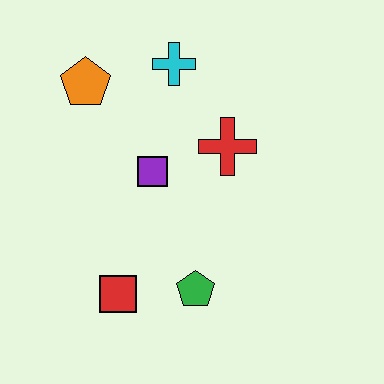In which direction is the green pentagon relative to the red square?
The green pentagon is to the right of the red square.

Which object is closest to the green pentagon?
The red square is closest to the green pentagon.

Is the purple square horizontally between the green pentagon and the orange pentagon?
Yes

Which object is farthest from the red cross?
The red square is farthest from the red cross.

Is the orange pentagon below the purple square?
No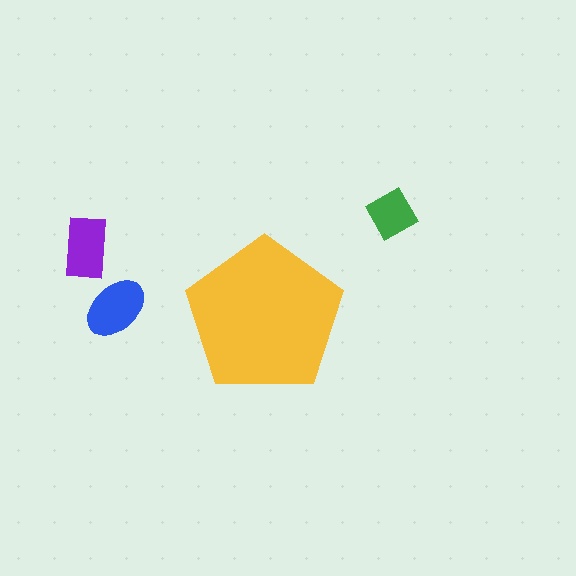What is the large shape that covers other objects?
A yellow pentagon.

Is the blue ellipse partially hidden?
No, the blue ellipse is fully visible.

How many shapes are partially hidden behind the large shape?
0 shapes are partially hidden.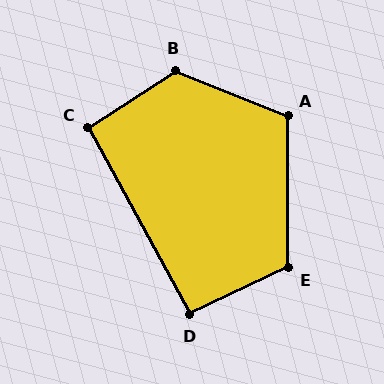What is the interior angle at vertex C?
Approximately 94 degrees (approximately right).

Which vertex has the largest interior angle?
B, at approximately 125 degrees.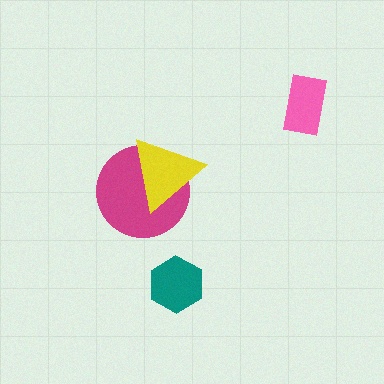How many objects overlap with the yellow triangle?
1 object overlaps with the yellow triangle.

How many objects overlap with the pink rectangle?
0 objects overlap with the pink rectangle.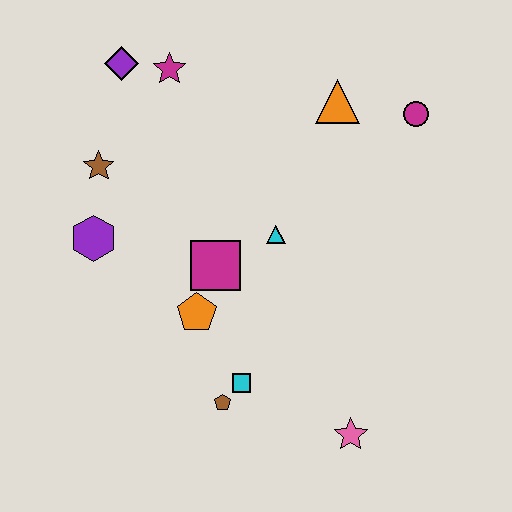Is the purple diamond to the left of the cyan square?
Yes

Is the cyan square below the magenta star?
Yes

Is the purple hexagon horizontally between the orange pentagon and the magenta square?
No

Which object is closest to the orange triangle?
The magenta circle is closest to the orange triangle.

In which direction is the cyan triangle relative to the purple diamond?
The cyan triangle is below the purple diamond.